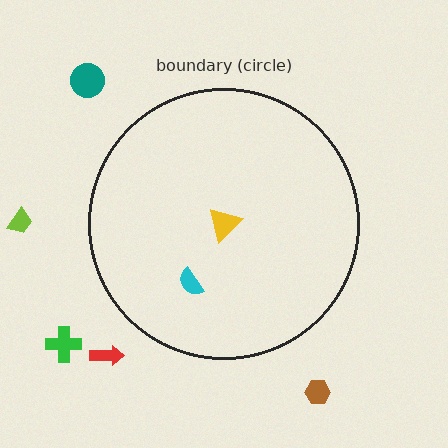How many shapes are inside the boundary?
2 inside, 5 outside.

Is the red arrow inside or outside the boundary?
Outside.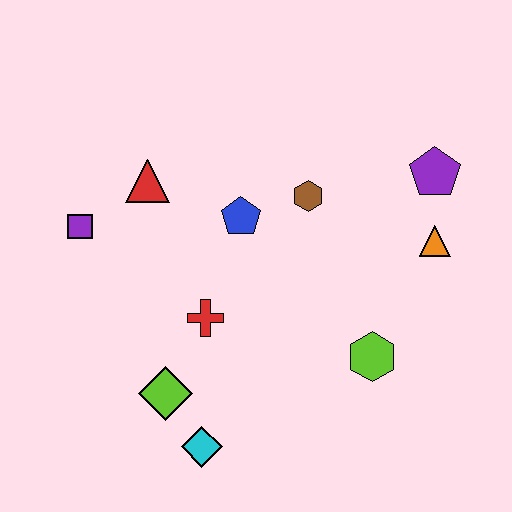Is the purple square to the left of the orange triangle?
Yes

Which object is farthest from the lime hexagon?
The purple square is farthest from the lime hexagon.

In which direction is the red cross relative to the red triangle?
The red cross is below the red triangle.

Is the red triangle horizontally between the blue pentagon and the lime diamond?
No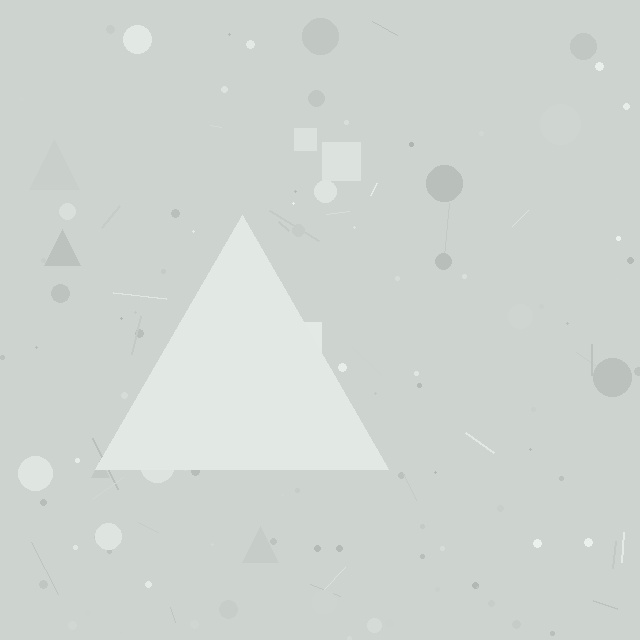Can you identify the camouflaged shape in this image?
The camouflaged shape is a triangle.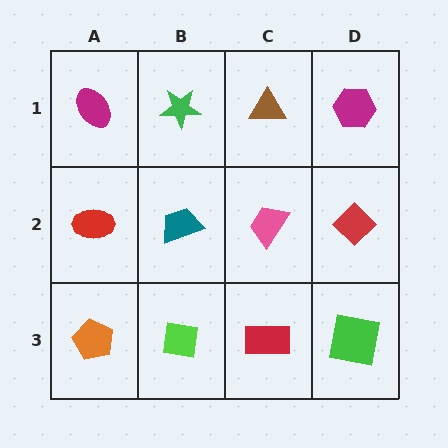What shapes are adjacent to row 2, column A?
A magenta ellipse (row 1, column A), an orange pentagon (row 3, column A), a teal trapezoid (row 2, column B).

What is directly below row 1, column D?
A red diamond.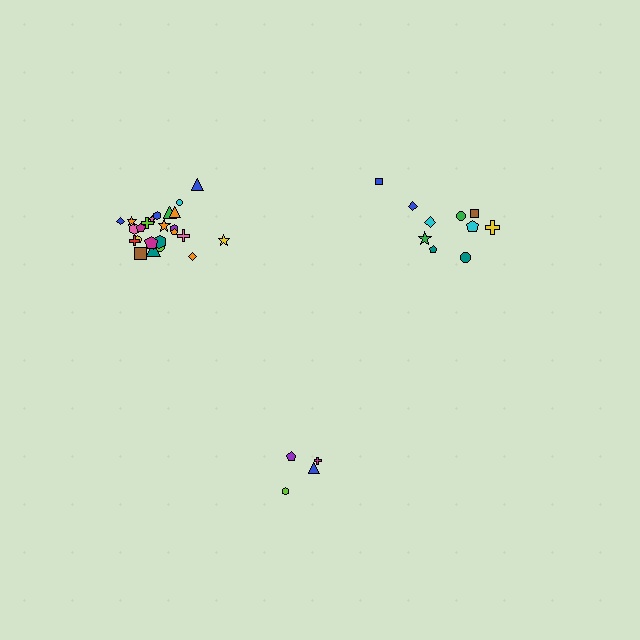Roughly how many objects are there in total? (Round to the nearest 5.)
Roughly 40 objects in total.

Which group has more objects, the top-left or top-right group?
The top-left group.